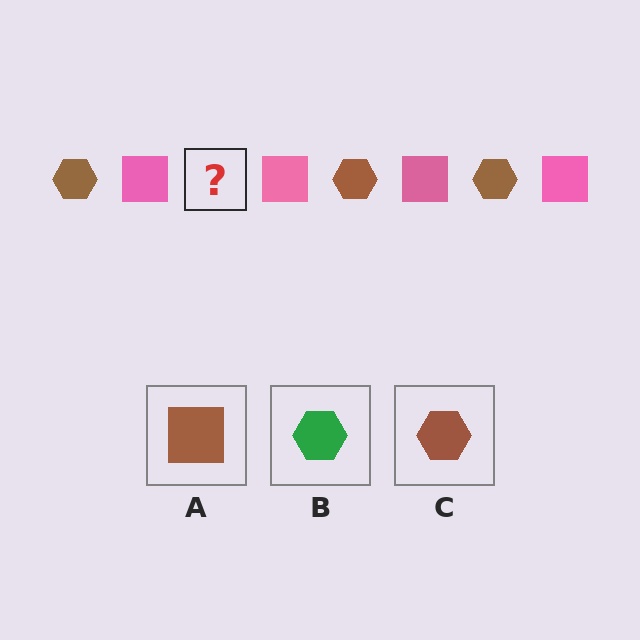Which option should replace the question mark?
Option C.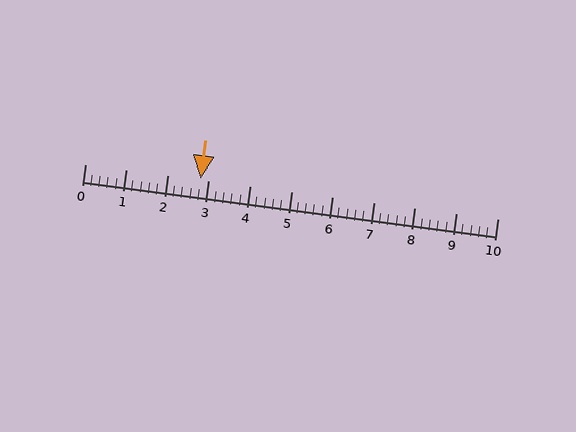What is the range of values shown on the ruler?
The ruler shows values from 0 to 10.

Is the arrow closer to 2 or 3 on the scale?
The arrow is closer to 3.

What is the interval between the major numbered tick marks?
The major tick marks are spaced 1 units apart.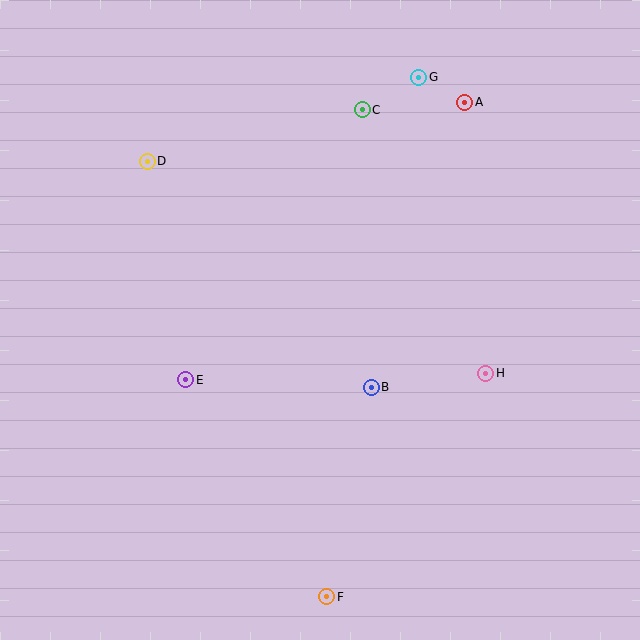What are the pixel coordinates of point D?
Point D is at (147, 161).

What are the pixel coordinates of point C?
Point C is at (362, 110).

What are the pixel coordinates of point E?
Point E is at (186, 380).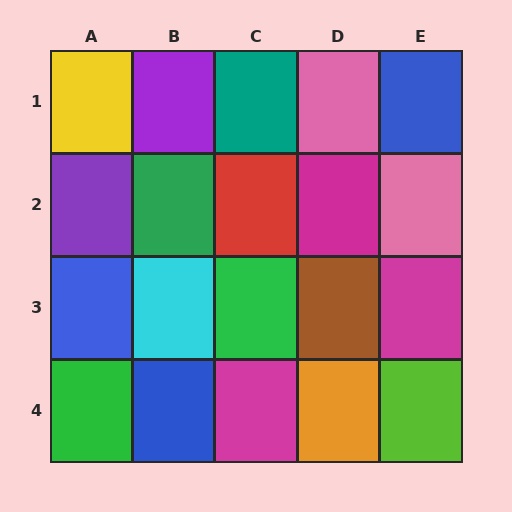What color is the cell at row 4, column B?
Blue.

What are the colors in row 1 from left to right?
Yellow, purple, teal, pink, blue.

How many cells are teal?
1 cell is teal.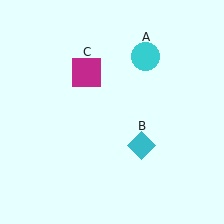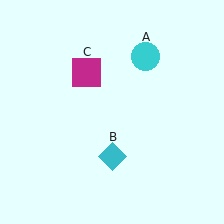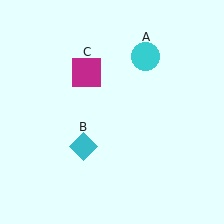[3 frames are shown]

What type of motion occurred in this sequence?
The cyan diamond (object B) rotated clockwise around the center of the scene.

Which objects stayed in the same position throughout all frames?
Cyan circle (object A) and magenta square (object C) remained stationary.